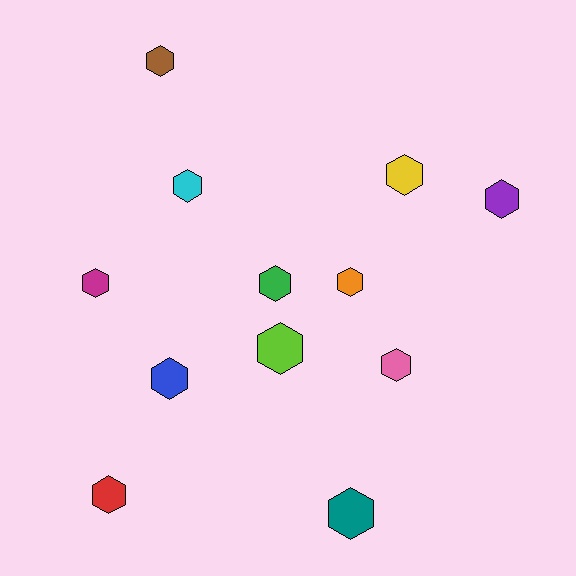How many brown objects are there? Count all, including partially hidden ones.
There is 1 brown object.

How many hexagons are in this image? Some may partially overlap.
There are 12 hexagons.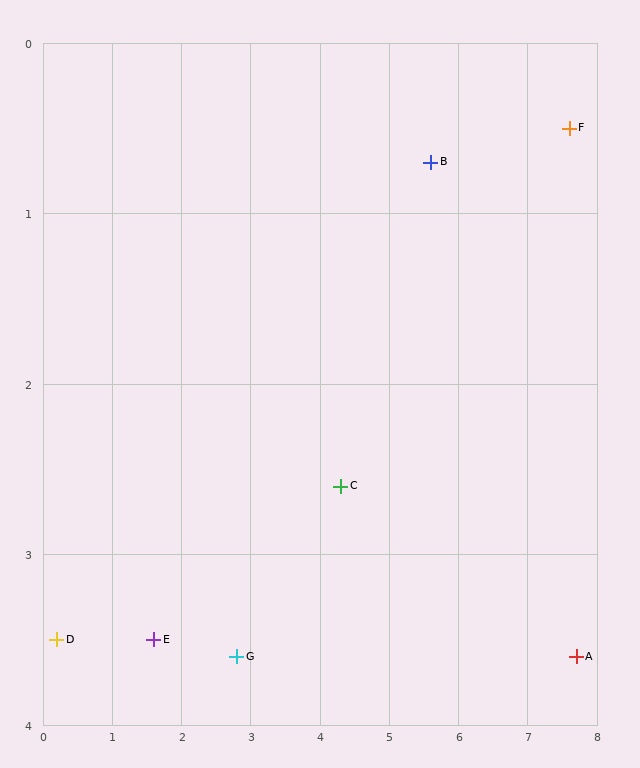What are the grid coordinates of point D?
Point D is at approximately (0.2, 3.5).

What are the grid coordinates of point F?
Point F is at approximately (7.6, 0.5).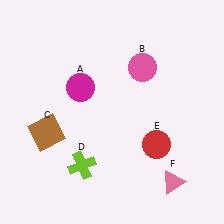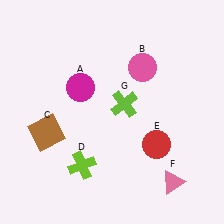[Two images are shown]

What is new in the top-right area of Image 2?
A lime cross (G) was added in the top-right area of Image 2.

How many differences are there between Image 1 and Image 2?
There is 1 difference between the two images.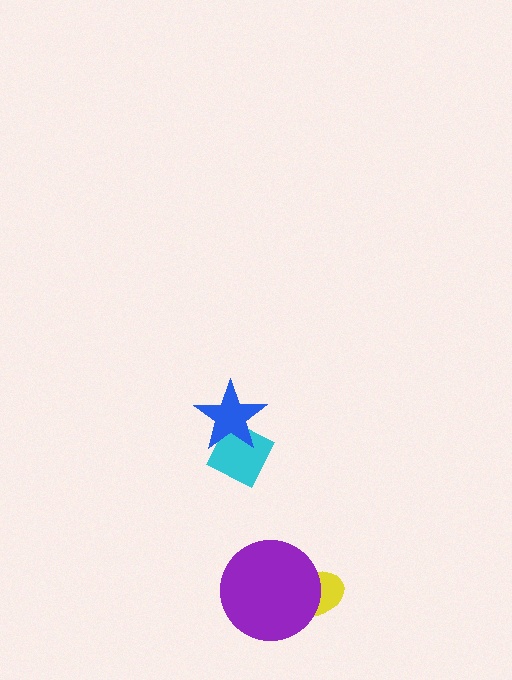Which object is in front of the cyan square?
The blue star is in front of the cyan square.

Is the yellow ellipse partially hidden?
Yes, it is partially covered by another shape.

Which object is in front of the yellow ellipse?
The purple circle is in front of the yellow ellipse.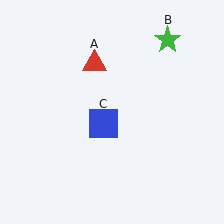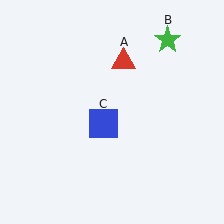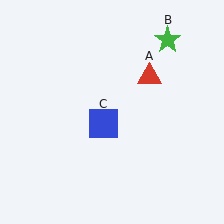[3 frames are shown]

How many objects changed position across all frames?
1 object changed position: red triangle (object A).